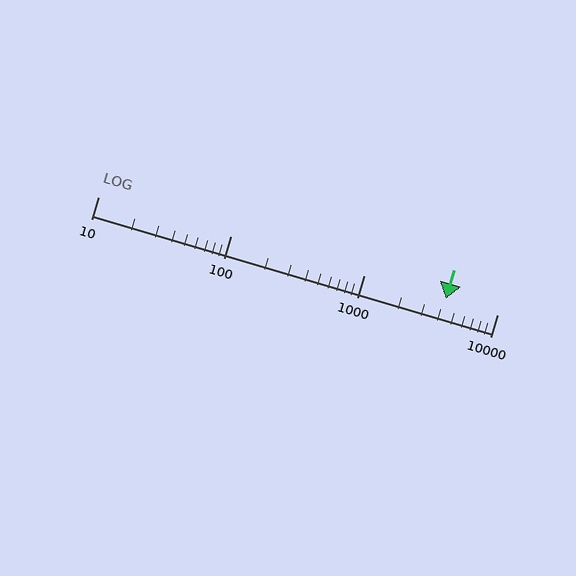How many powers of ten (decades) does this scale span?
The scale spans 3 decades, from 10 to 10000.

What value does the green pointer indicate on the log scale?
The pointer indicates approximately 4100.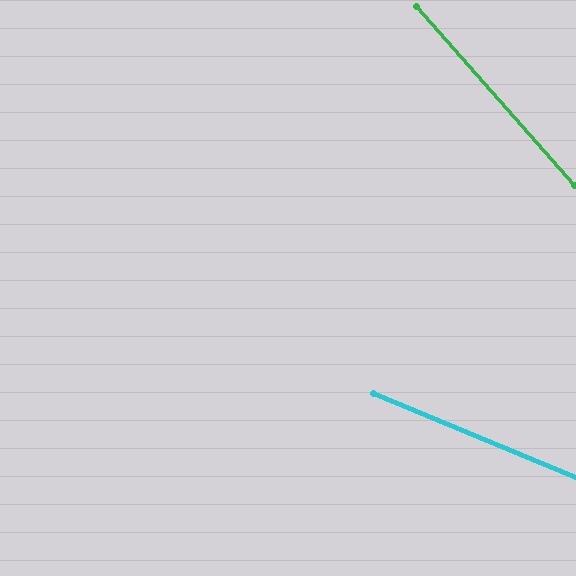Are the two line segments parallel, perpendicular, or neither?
Neither parallel nor perpendicular — they differ by about 26°.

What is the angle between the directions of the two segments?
Approximately 26 degrees.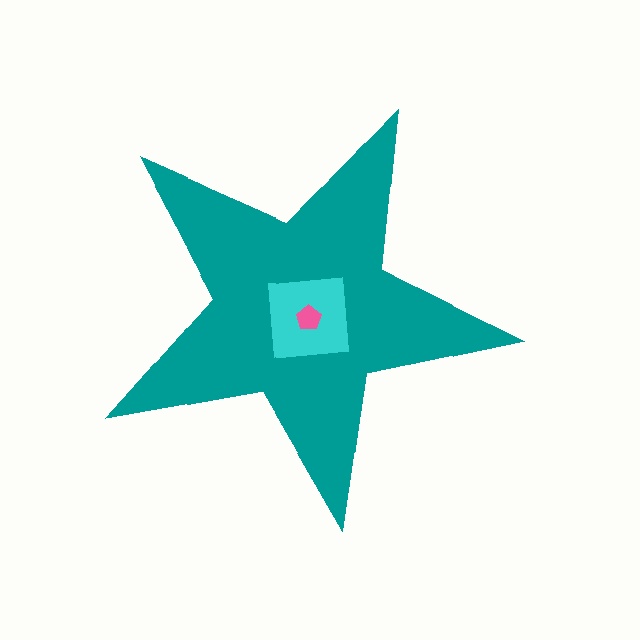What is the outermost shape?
The teal star.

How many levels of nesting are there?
3.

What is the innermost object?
The pink pentagon.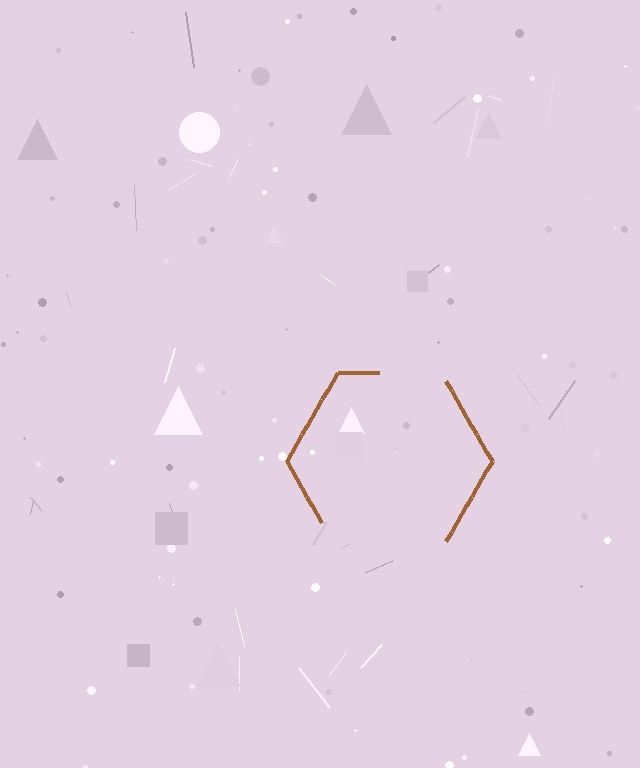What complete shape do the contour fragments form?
The contour fragments form a hexagon.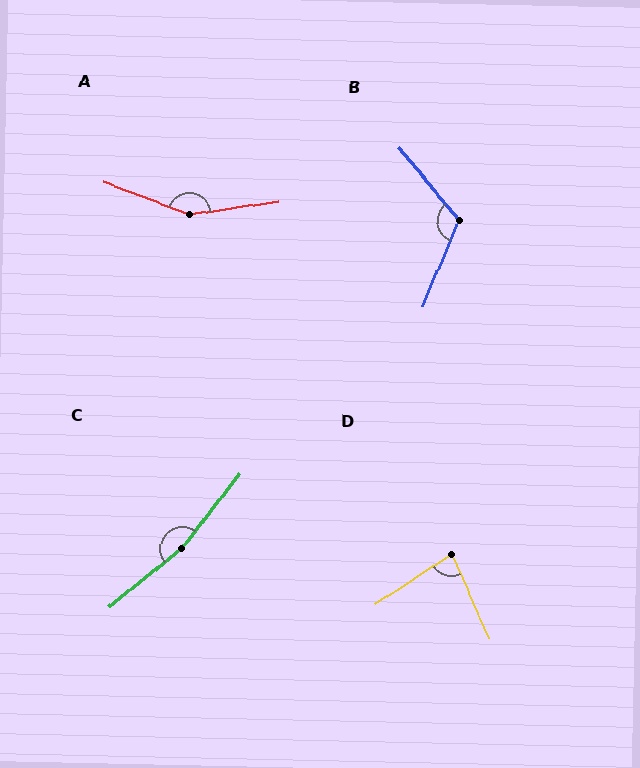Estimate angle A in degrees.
Approximately 151 degrees.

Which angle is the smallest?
D, at approximately 79 degrees.